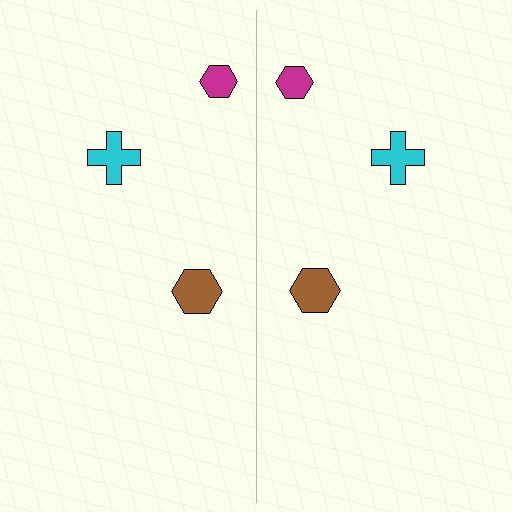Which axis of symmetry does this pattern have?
The pattern has a vertical axis of symmetry running through the center of the image.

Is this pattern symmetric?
Yes, this pattern has bilateral (reflection) symmetry.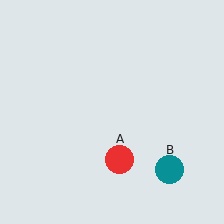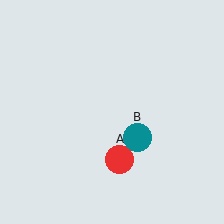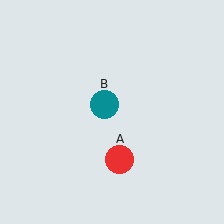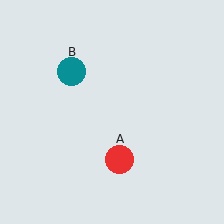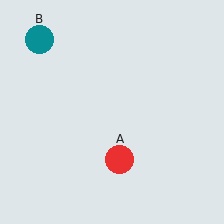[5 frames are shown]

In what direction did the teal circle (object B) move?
The teal circle (object B) moved up and to the left.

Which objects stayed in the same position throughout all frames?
Red circle (object A) remained stationary.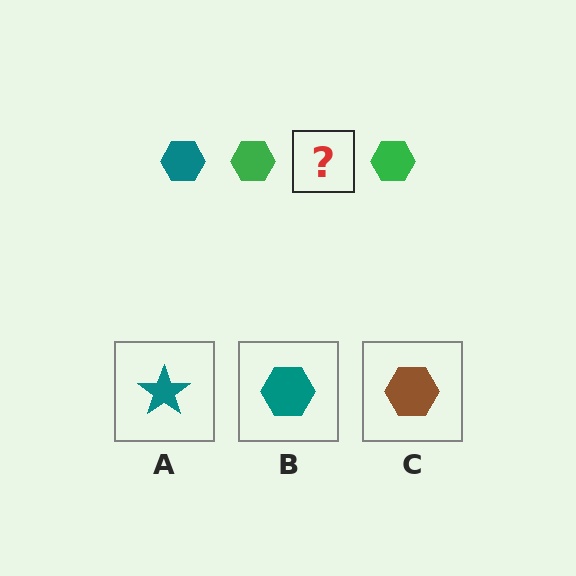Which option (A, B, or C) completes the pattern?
B.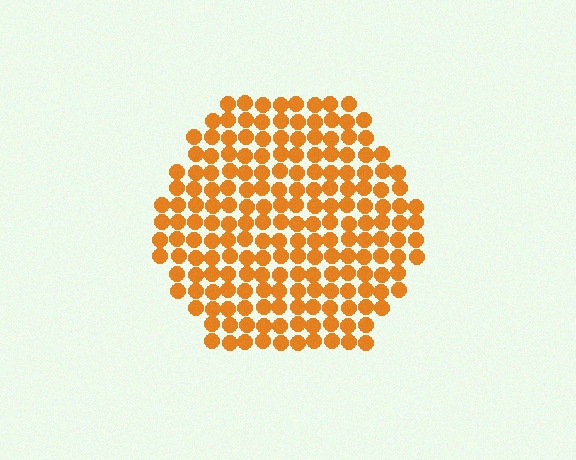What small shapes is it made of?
It is made of small circles.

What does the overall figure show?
The overall figure shows a hexagon.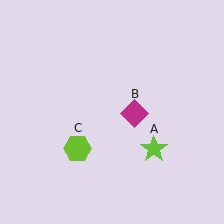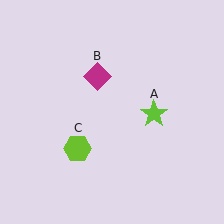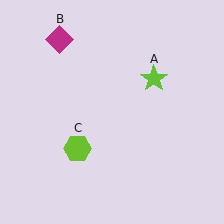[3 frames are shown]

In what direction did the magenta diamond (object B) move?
The magenta diamond (object B) moved up and to the left.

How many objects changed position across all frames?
2 objects changed position: lime star (object A), magenta diamond (object B).